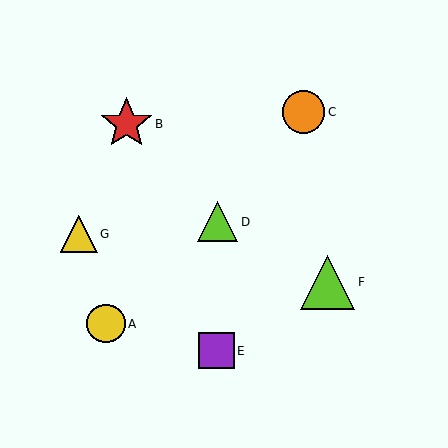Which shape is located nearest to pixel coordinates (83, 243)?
The yellow triangle (labeled G) at (79, 234) is nearest to that location.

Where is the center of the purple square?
The center of the purple square is at (216, 351).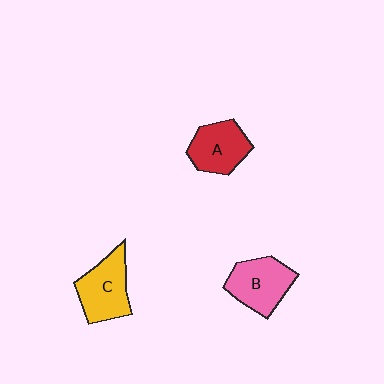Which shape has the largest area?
Shape B (pink).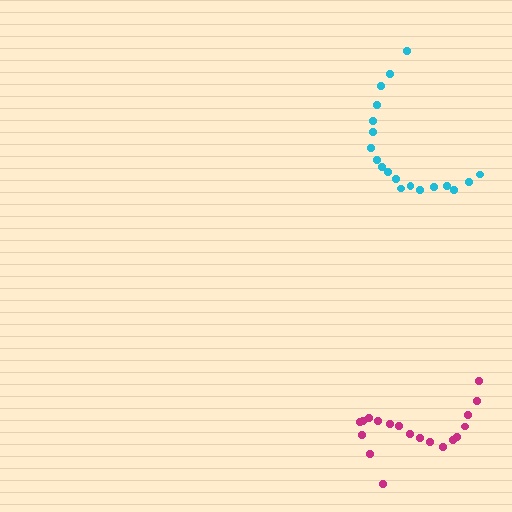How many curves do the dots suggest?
There are 2 distinct paths.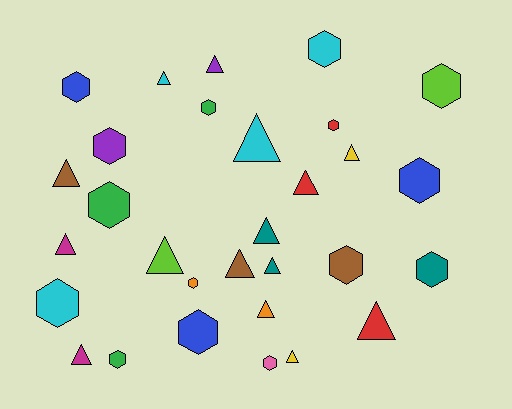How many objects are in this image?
There are 30 objects.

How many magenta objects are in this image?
There are 2 magenta objects.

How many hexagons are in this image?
There are 15 hexagons.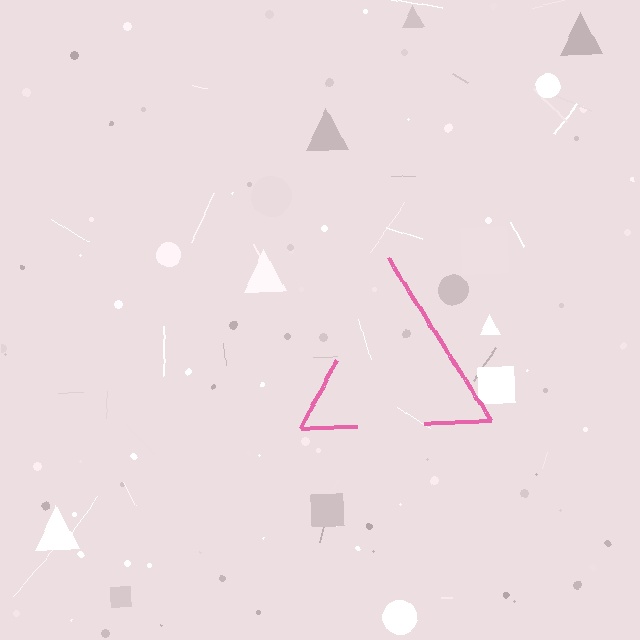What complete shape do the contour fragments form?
The contour fragments form a triangle.